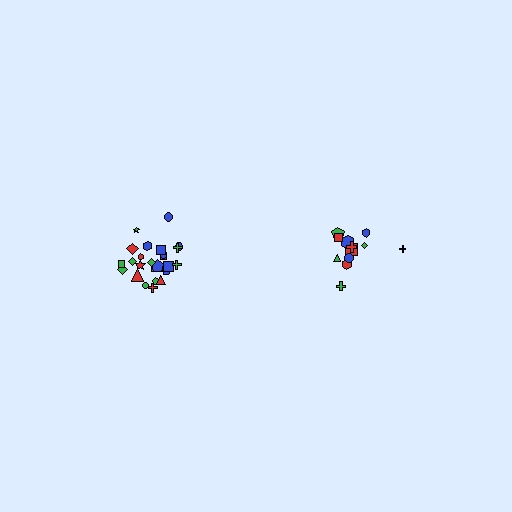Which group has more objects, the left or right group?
The left group.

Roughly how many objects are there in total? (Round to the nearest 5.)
Roughly 35 objects in total.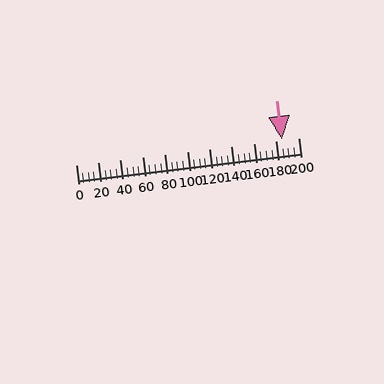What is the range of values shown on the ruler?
The ruler shows values from 0 to 200.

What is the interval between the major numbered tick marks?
The major tick marks are spaced 20 units apart.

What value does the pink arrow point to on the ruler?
The pink arrow points to approximately 185.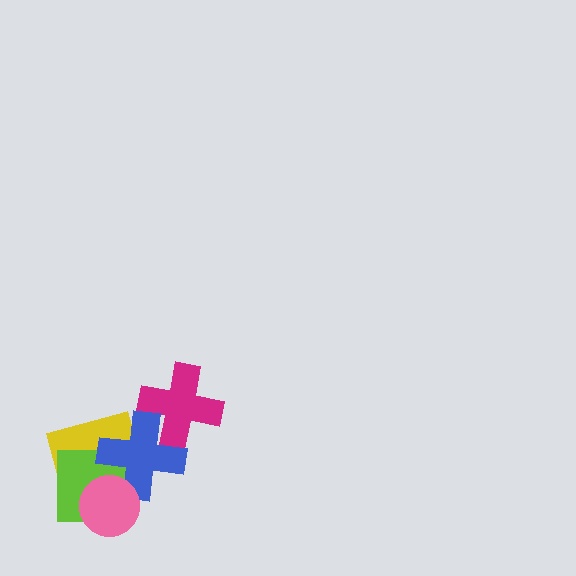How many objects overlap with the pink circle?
3 objects overlap with the pink circle.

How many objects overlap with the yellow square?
3 objects overlap with the yellow square.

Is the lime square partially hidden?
Yes, it is partially covered by another shape.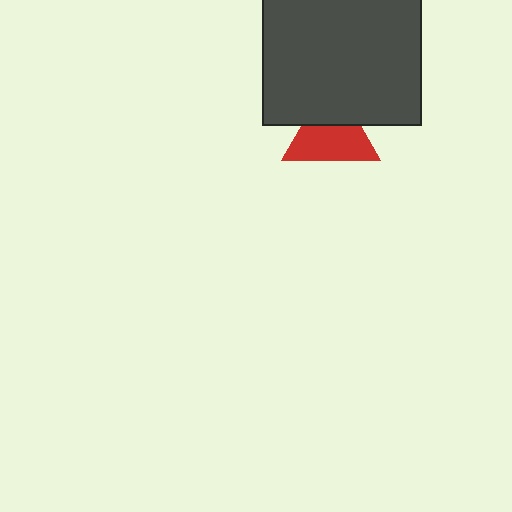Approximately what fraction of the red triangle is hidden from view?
Roughly 35% of the red triangle is hidden behind the dark gray square.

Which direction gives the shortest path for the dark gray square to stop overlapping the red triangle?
Moving up gives the shortest separation.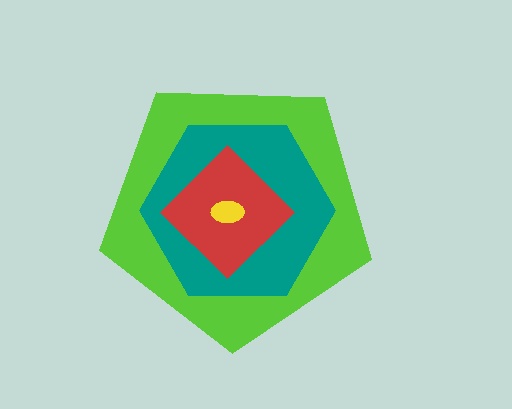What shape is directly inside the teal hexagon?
The red diamond.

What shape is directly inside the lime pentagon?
The teal hexagon.